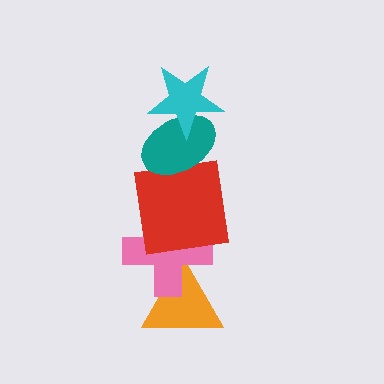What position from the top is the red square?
The red square is 3rd from the top.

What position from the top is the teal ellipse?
The teal ellipse is 2nd from the top.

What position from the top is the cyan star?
The cyan star is 1st from the top.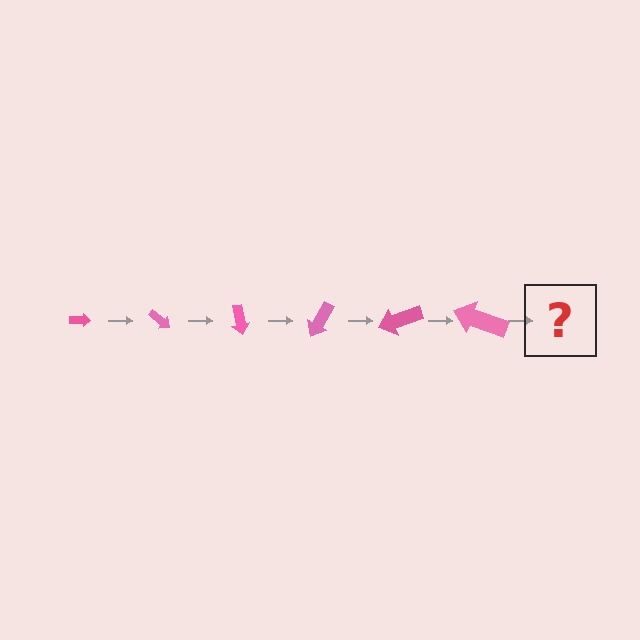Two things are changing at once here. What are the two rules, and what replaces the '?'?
The two rules are that the arrow grows larger each step and it rotates 40 degrees each step. The '?' should be an arrow, larger than the previous one and rotated 240 degrees from the start.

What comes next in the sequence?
The next element should be an arrow, larger than the previous one and rotated 240 degrees from the start.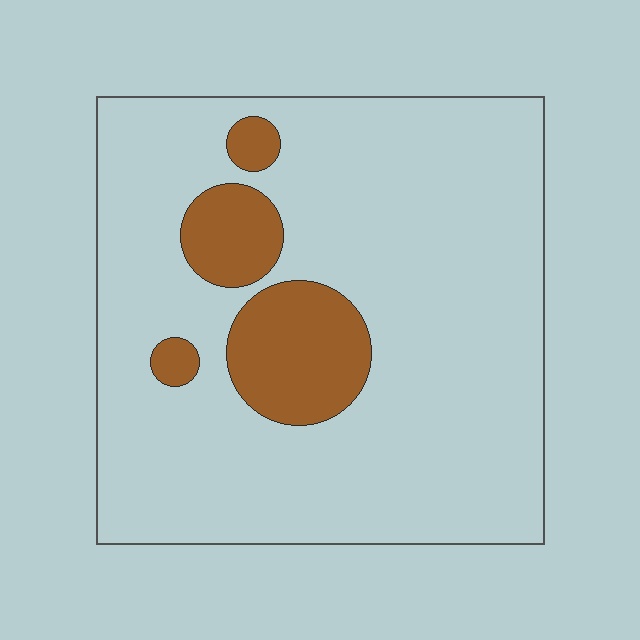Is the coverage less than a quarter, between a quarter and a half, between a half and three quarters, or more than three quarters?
Less than a quarter.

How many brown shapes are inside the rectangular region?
4.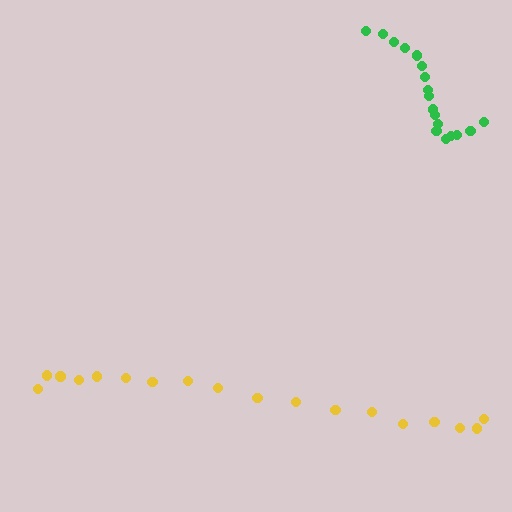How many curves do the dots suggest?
There are 2 distinct paths.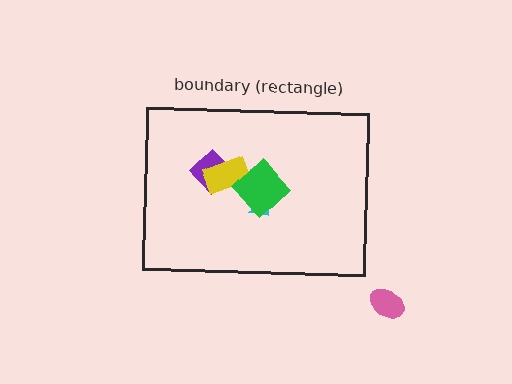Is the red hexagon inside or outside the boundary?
Inside.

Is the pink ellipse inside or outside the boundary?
Outside.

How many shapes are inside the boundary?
6 inside, 1 outside.